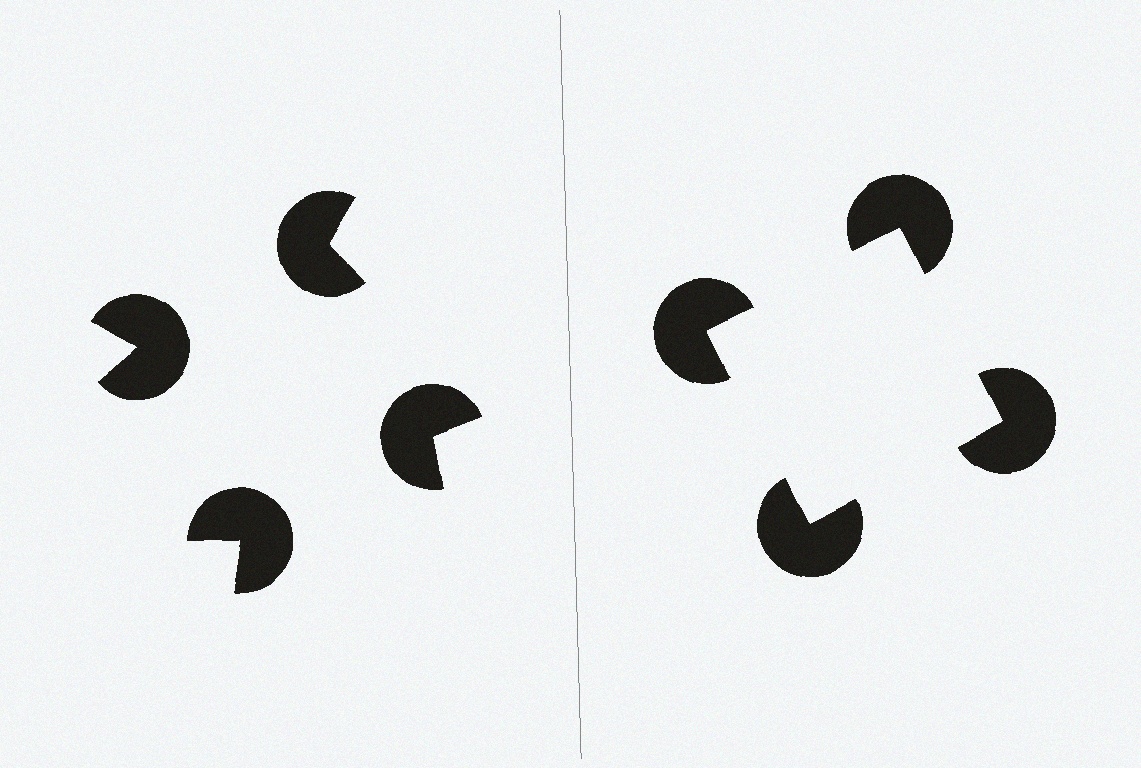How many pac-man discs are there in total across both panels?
8 — 4 on each side.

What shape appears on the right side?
An illusory square.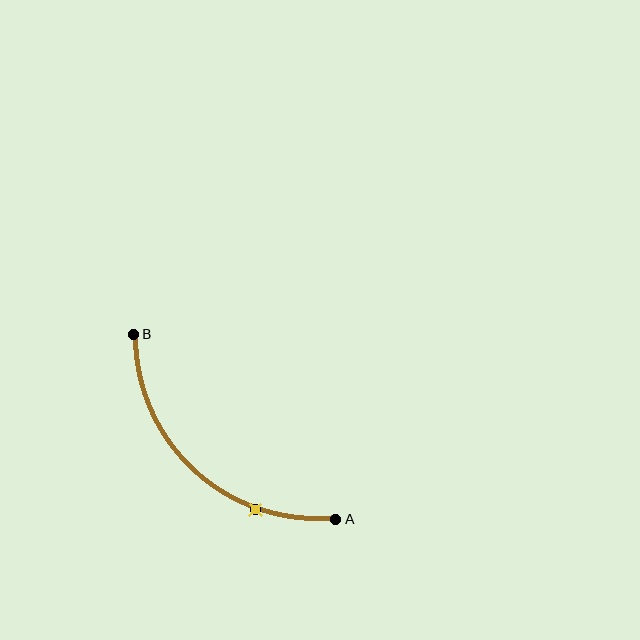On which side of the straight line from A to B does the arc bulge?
The arc bulges below and to the left of the straight line connecting A and B.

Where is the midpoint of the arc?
The arc midpoint is the point on the curve farthest from the straight line joining A and B. It sits below and to the left of that line.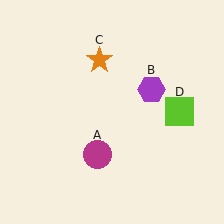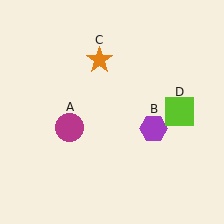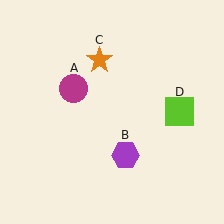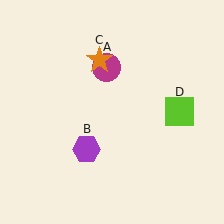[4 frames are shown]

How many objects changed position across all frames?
2 objects changed position: magenta circle (object A), purple hexagon (object B).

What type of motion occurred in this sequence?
The magenta circle (object A), purple hexagon (object B) rotated clockwise around the center of the scene.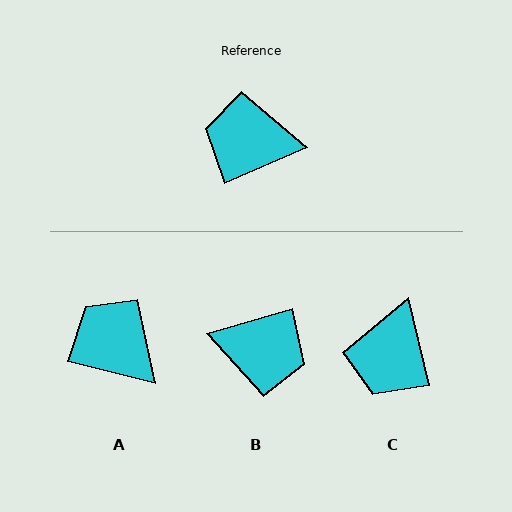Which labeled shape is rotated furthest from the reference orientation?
B, about 173 degrees away.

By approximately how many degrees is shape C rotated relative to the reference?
Approximately 80 degrees counter-clockwise.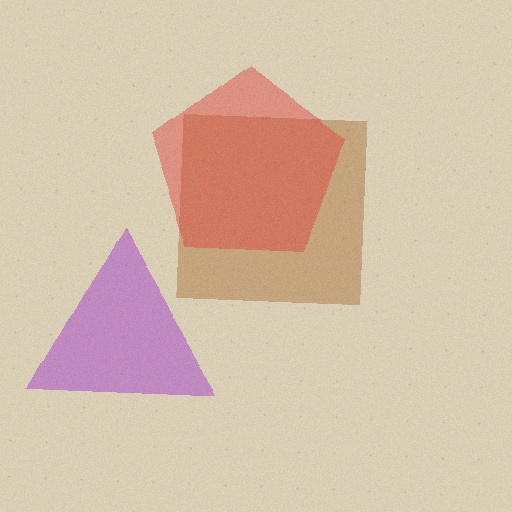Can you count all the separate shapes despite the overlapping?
Yes, there are 3 separate shapes.